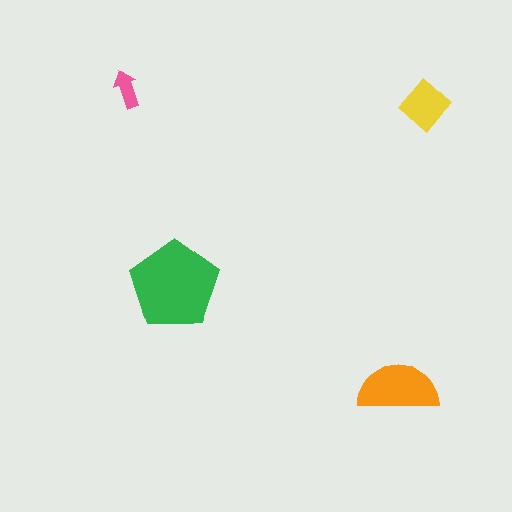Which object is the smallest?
The pink arrow.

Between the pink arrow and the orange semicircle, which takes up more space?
The orange semicircle.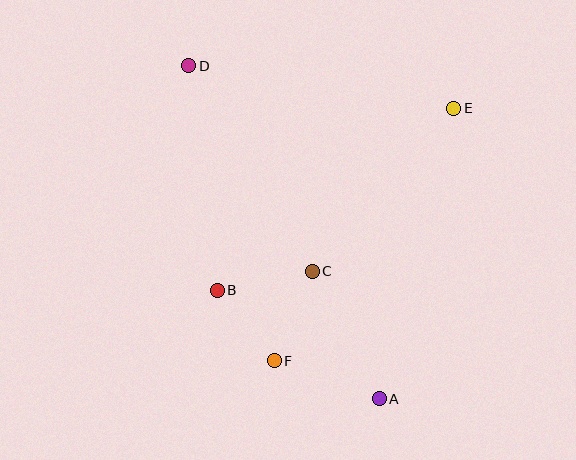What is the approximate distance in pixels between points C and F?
The distance between C and F is approximately 97 pixels.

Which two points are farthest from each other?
Points A and D are farthest from each other.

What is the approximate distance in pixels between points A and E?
The distance between A and E is approximately 300 pixels.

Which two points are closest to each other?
Points B and F are closest to each other.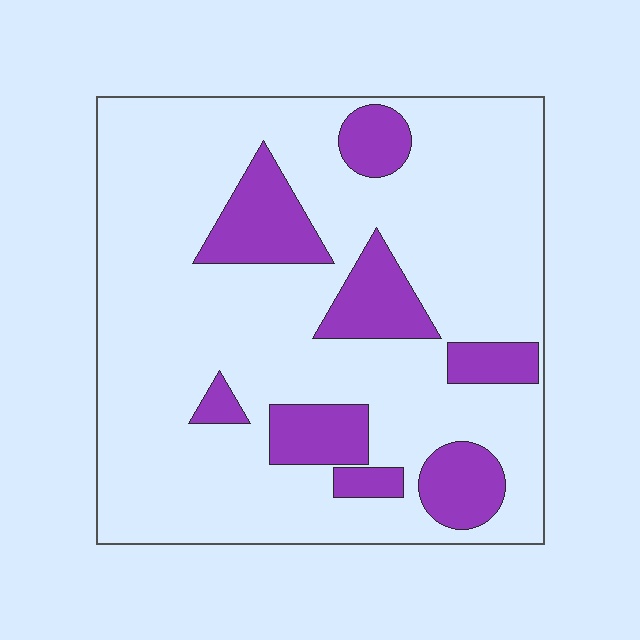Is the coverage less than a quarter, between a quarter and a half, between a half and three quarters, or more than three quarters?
Less than a quarter.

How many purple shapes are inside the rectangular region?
8.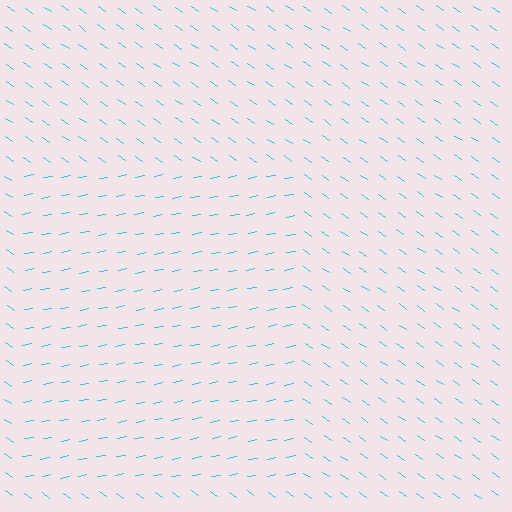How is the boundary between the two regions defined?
The boundary is defined purely by a change in line orientation (approximately 45 degrees difference). All lines are the same color and thickness.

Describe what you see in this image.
The image is filled with small cyan line segments. A rectangle region in the image has lines oriented differently from the surrounding lines, creating a visible texture boundary.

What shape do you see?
I see a rectangle.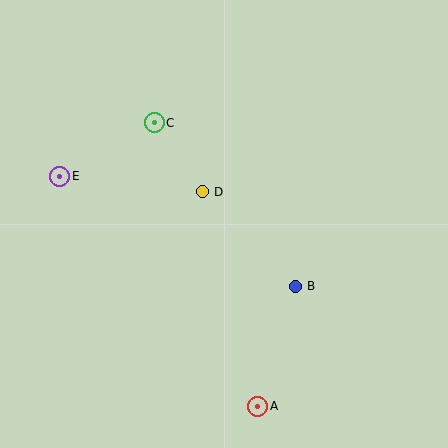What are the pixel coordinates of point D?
Point D is at (202, 192).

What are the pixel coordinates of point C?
Point C is at (154, 123).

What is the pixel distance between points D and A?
The distance between D and A is 222 pixels.